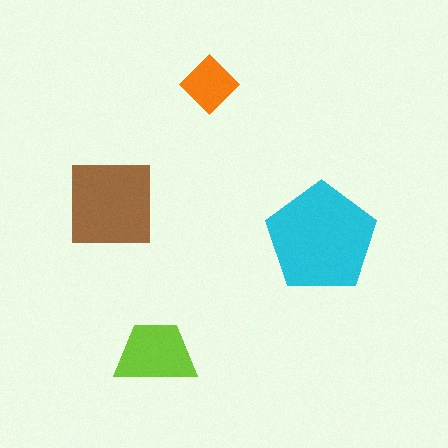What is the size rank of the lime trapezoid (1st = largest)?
3rd.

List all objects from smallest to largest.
The orange diamond, the lime trapezoid, the brown square, the cyan pentagon.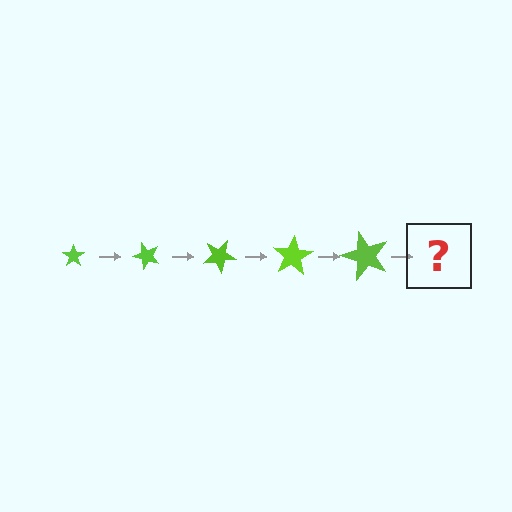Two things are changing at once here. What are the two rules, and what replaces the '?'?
The two rules are that the star grows larger each step and it rotates 50 degrees each step. The '?' should be a star, larger than the previous one and rotated 250 degrees from the start.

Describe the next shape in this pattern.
It should be a star, larger than the previous one and rotated 250 degrees from the start.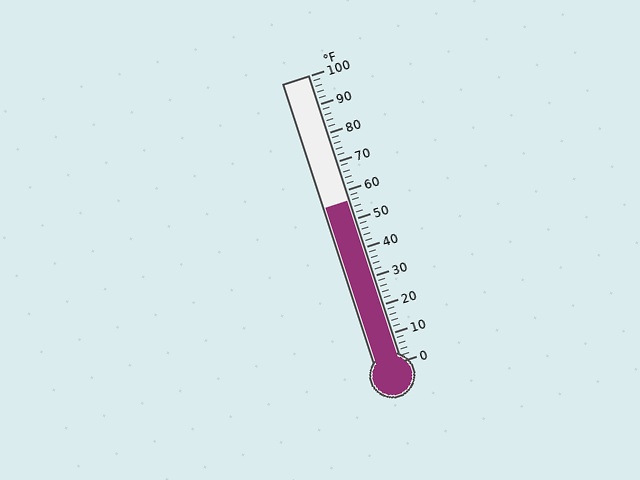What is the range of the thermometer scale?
The thermometer scale ranges from 0°F to 100°F.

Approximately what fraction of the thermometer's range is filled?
The thermometer is filled to approximately 55% of its range.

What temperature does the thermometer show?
The thermometer shows approximately 56°F.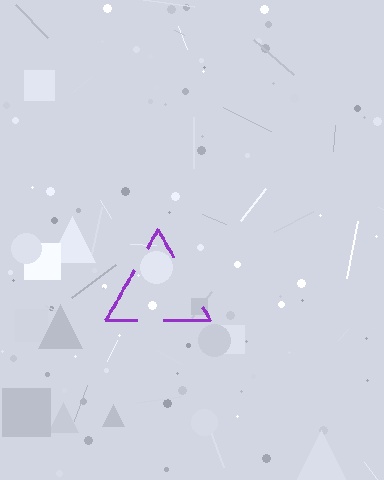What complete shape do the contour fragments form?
The contour fragments form a triangle.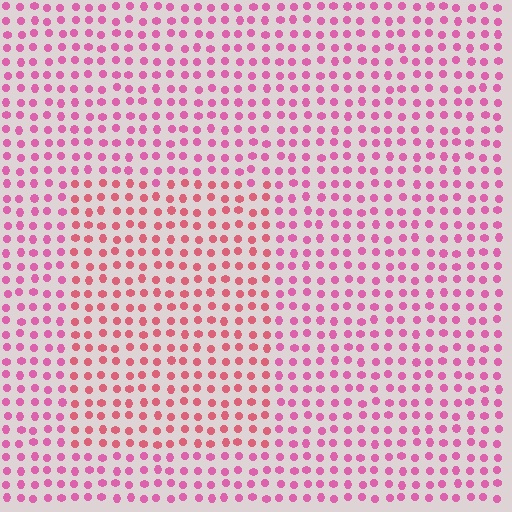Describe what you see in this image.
The image is filled with small pink elements in a uniform arrangement. A rectangle-shaped region is visible where the elements are tinted to a slightly different hue, forming a subtle color boundary.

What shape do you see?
I see a rectangle.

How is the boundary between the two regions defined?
The boundary is defined purely by a slight shift in hue (about 26 degrees). Spacing, size, and orientation are identical on both sides.